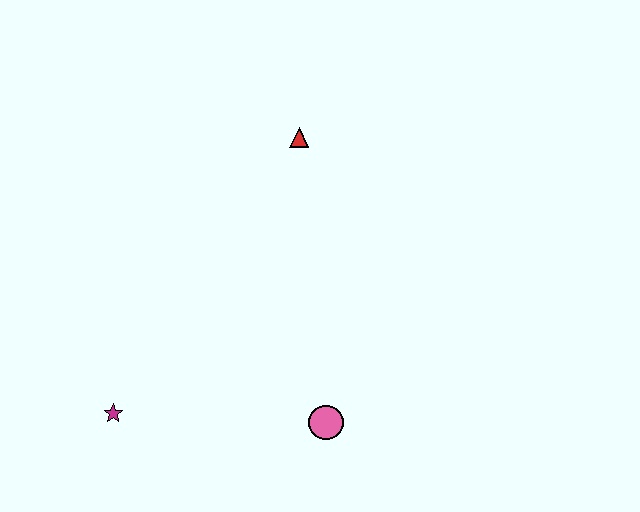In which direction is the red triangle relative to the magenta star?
The red triangle is above the magenta star.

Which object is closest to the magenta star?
The pink circle is closest to the magenta star.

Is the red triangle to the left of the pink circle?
Yes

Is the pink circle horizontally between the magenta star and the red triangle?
No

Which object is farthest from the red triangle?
The magenta star is farthest from the red triangle.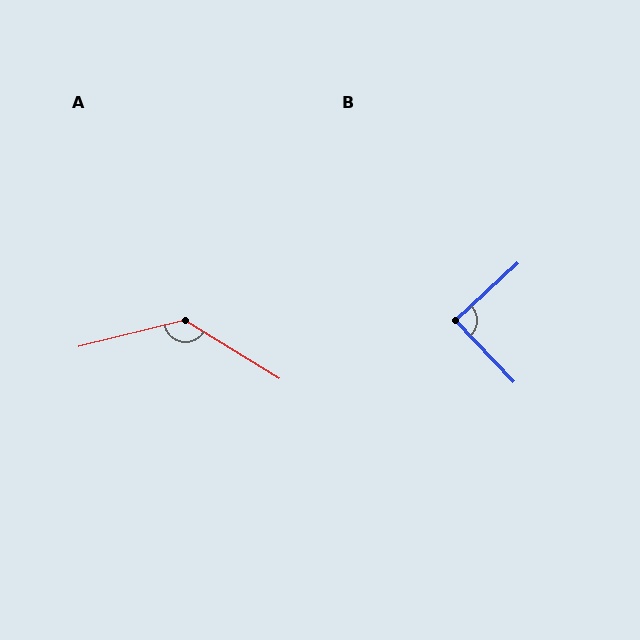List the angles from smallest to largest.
B (89°), A (134°).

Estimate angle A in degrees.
Approximately 134 degrees.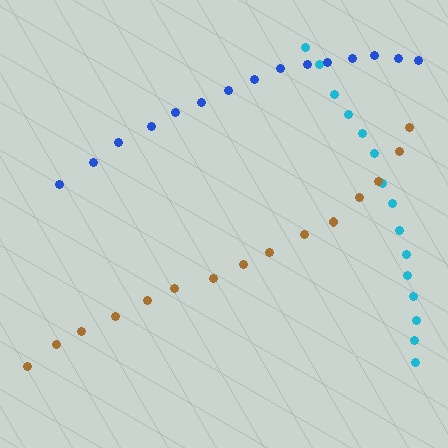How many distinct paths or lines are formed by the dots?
There are 3 distinct paths.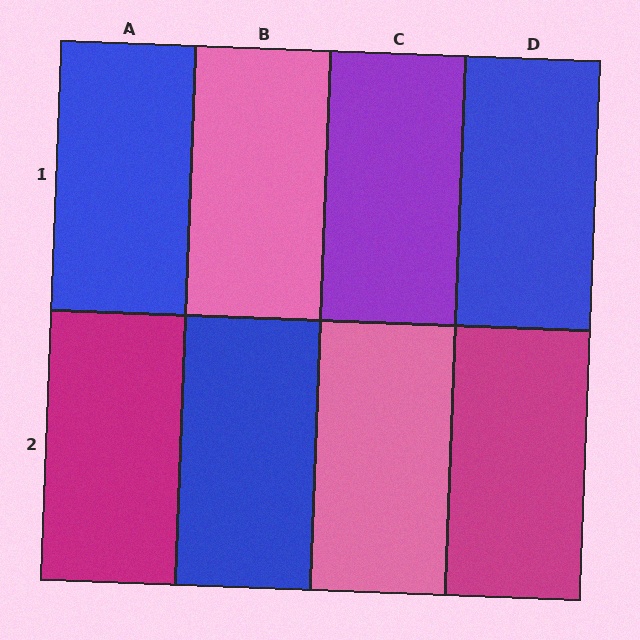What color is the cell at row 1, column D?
Blue.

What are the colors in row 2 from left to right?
Magenta, blue, pink, magenta.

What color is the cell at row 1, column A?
Blue.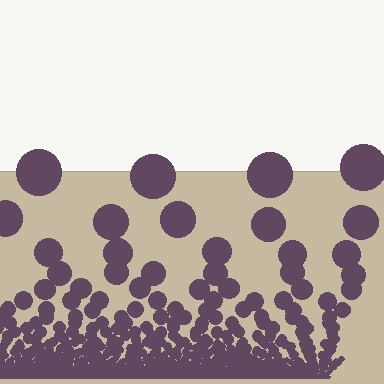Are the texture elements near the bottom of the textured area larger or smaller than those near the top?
Smaller. The gradient is inverted — elements near the bottom are smaller and denser.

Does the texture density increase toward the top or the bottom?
Density increases toward the bottom.